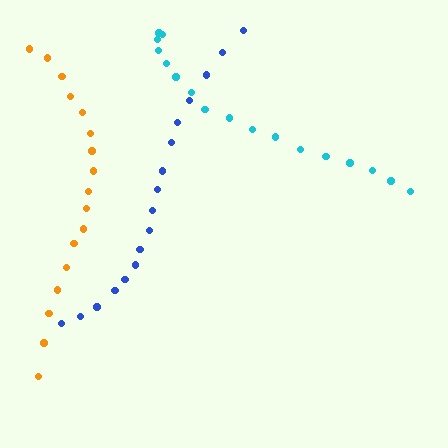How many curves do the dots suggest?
There are 3 distinct paths.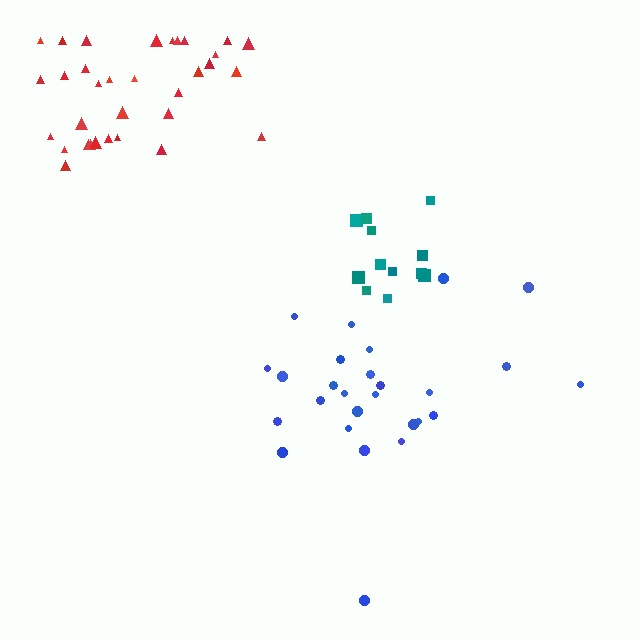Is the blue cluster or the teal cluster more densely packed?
Teal.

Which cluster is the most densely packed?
Teal.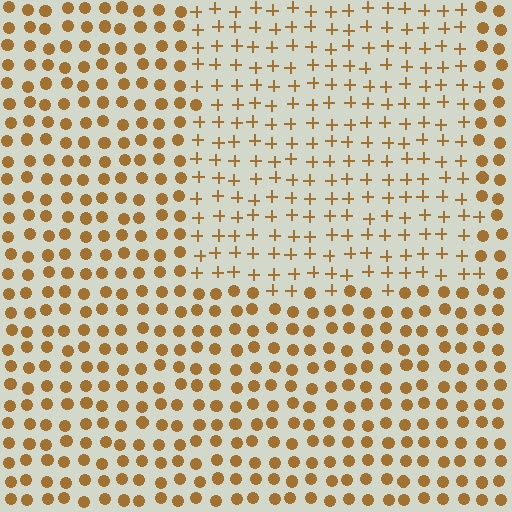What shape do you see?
I see a rectangle.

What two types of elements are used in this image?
The image uses plus signs inside the rectangle region and circles outside it.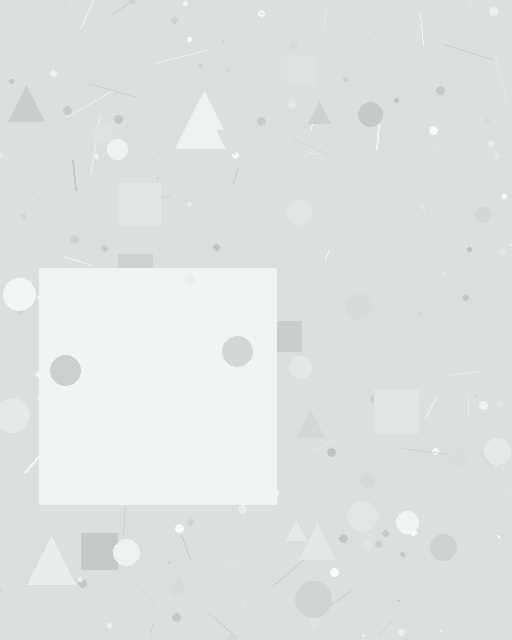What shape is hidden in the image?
A square is hidden in the image.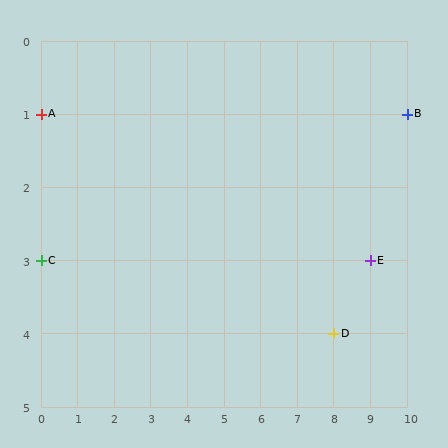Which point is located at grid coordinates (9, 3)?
Point E is at (9, 3).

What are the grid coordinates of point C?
Point C is at grid coordinates (0, 3).